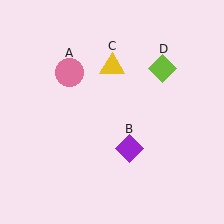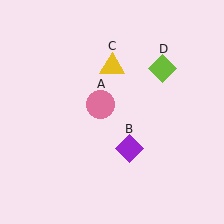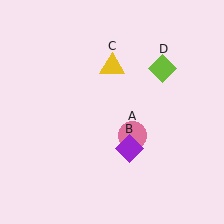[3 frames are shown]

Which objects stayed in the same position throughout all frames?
Purple diamond (object B) and yellow triangle (object C) and lime diamond (object D) remained stationary.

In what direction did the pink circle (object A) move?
The pink circle (object A) moved down and to the right.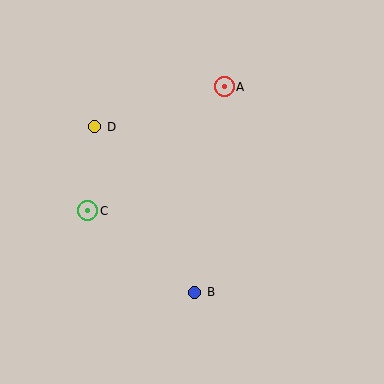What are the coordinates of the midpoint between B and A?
The midpoint between B and A is at (209, 189).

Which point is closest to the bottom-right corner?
Point B is closest to the bottom-right corner.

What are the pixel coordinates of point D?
Point D is at (95, 127).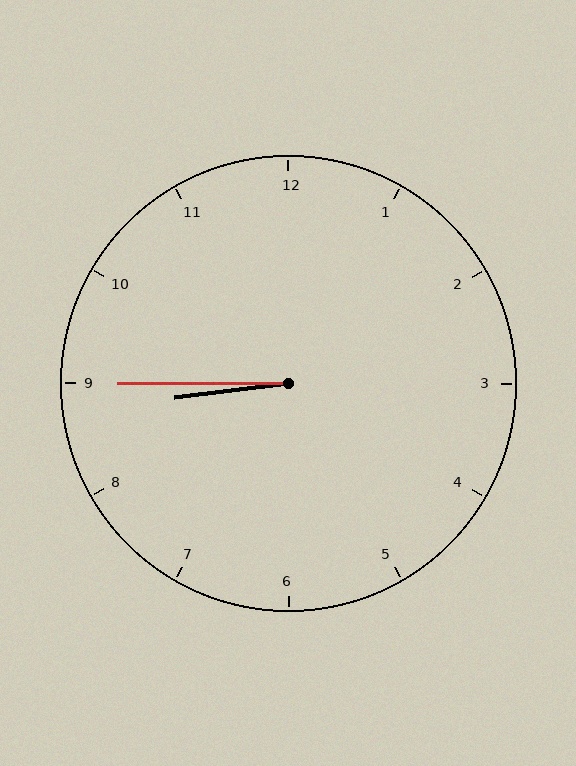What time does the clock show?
8:45.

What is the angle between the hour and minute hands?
Approximately 8 degrees.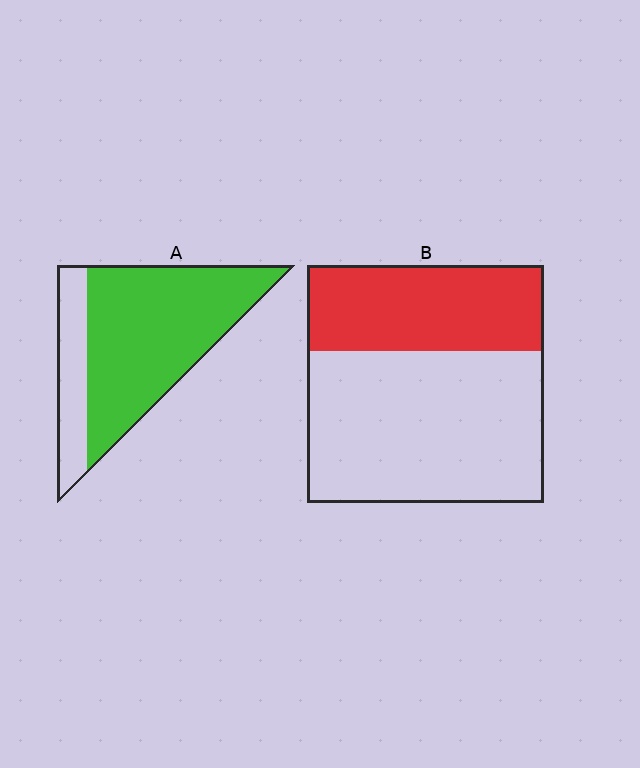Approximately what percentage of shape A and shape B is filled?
A is approximately 75% and B is approximately 35%.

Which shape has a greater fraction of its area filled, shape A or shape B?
Shape A.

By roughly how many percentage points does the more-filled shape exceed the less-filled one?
By roughly 40 percentage points (A over B).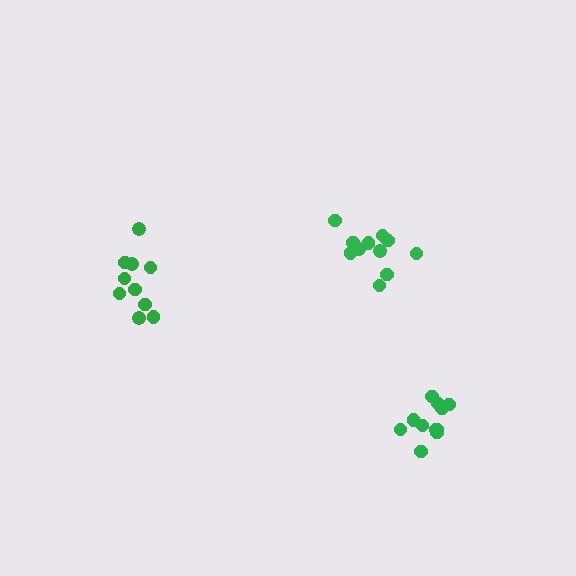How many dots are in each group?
Group 1: 10 dots, Group 2: 11 dots, Group 3: 11 dots (32 total).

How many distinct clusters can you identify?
There are 3 distinct clusters.